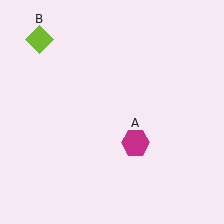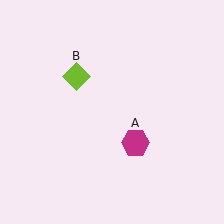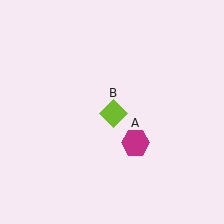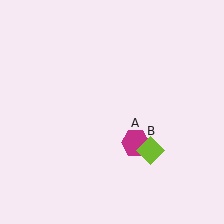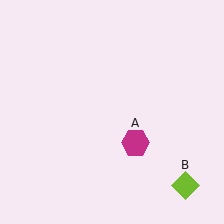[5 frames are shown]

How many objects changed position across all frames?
1 object changed position: lime diamond (object B).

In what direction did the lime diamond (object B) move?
The lime diamond (object B) moved down and to the right.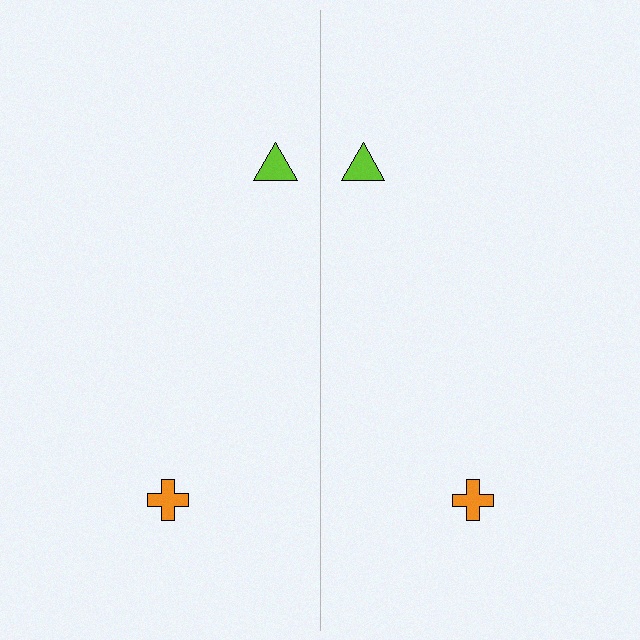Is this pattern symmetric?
Yes, this pattern has bilateral (reflection) symmetry.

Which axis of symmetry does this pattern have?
The pattern has a vertical axis of symmetry running through the center of the image.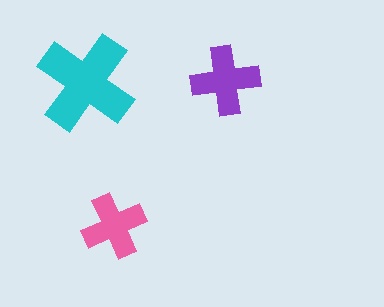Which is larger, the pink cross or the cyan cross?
The cyan one.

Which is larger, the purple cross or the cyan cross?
The cyan one.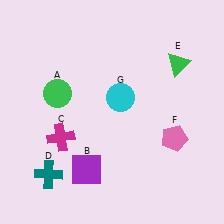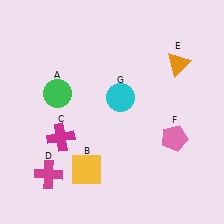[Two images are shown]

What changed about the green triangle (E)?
In Image 1, E is green. In Image 2, it changed to orange.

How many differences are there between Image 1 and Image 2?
There are 3 differences between the two images.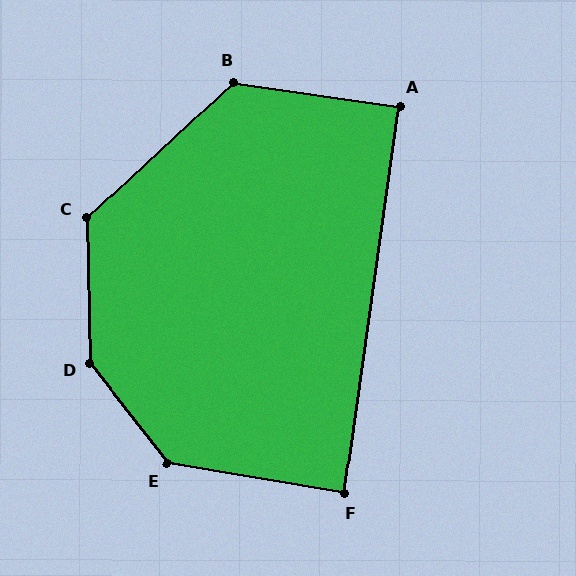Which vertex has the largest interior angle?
D, at approximately 143 degrees.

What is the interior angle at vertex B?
Approximately 129 degrees (obtuse).